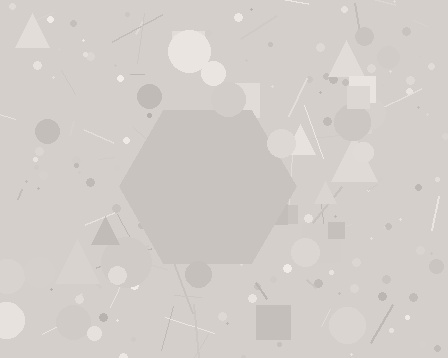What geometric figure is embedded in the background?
A hexagon is embedded in the background.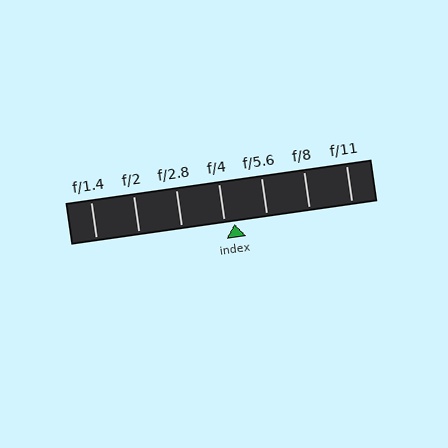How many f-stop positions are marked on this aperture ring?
There are 7 f-stop positions marked.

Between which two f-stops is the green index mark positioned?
The index mark is between f/4 and f/5.6.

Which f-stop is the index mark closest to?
The index mark is closest to f/4.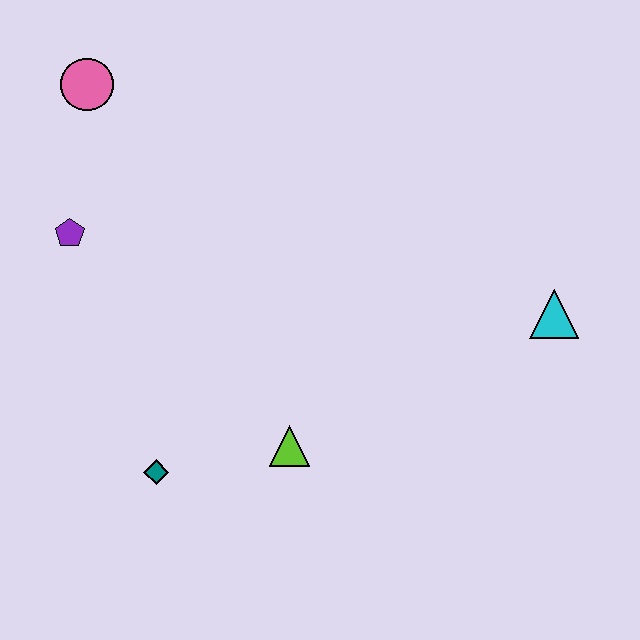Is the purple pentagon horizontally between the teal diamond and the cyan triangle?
No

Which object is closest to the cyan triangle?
The lime triangle is closest to the cyan triangle.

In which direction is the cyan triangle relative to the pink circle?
The cyan triangle is to the right of the pink circle.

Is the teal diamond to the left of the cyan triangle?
Yes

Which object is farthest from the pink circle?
The cyan triangle is farthest from the pink circle.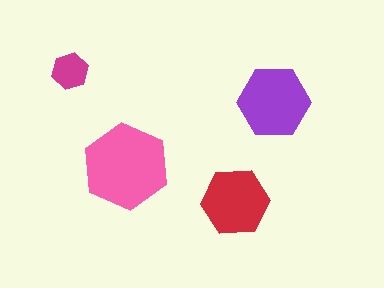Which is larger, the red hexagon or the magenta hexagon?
The red one.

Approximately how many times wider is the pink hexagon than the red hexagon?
About 1.5 times wider.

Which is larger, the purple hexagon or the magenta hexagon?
The purple one.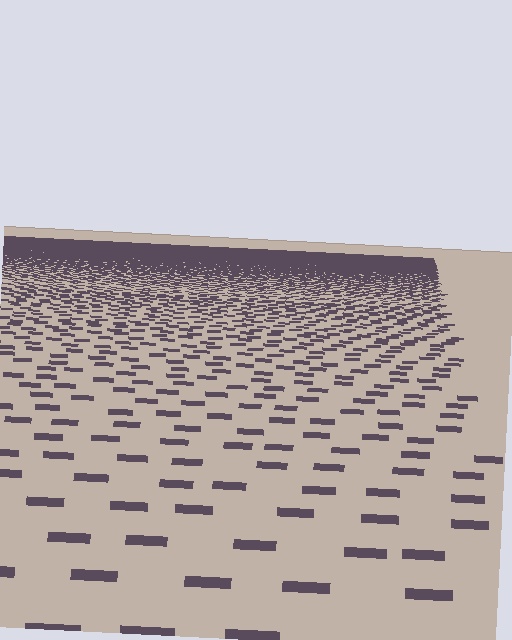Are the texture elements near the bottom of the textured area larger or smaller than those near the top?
Larger. Near the bottom, elements are closer to the viewer and appear at a bigger on-screen size.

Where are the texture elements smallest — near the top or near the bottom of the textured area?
Near the top.